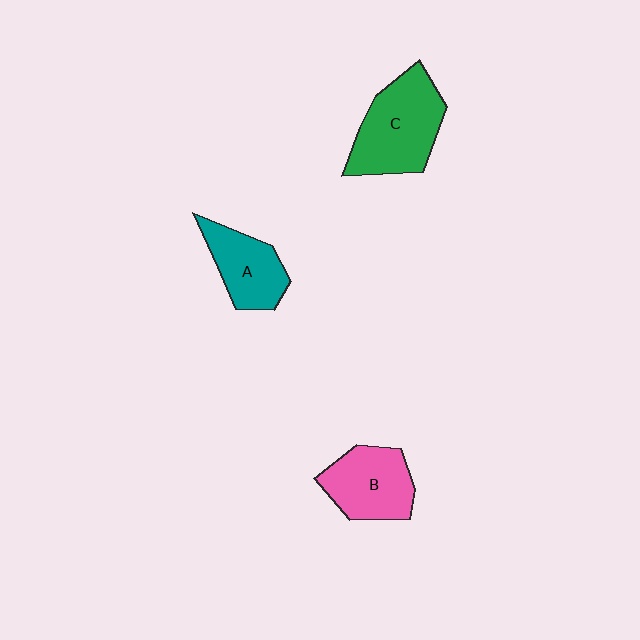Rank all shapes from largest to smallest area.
From largest to smallest: C (green), B (pink), A (teal).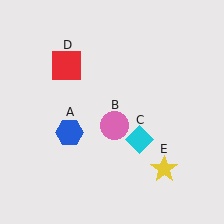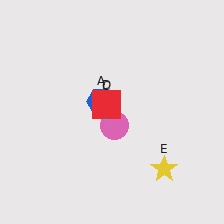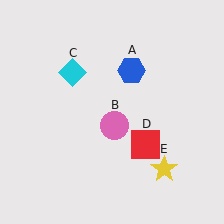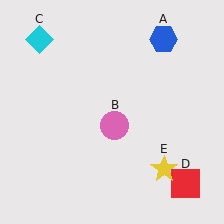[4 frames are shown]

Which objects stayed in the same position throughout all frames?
Pink circle (object B) and yellow star (object E) remained stationary.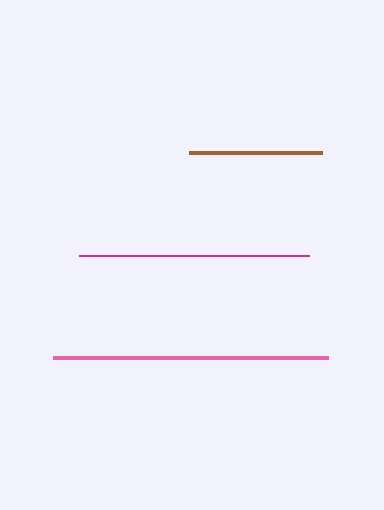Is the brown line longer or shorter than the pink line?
The pink line is longer than the brown line.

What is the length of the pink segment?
The pink segment is approximately 274 pixels long.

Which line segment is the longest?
The pink line is the longest at approximately 274 pixels.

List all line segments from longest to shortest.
From longest to shortest: pink, magenta, brown.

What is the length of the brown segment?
The brown segment is approximately 133 pixels long.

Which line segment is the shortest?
The brown line is the shortest at approximately 133 pixels.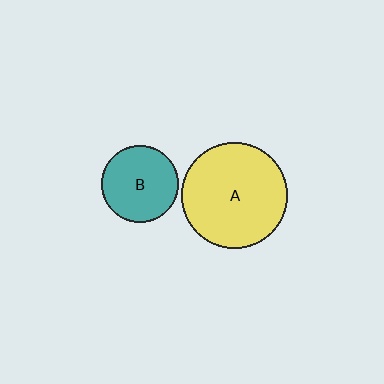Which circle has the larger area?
Circle A (yellow).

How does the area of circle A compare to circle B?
Approximately 1.9 times.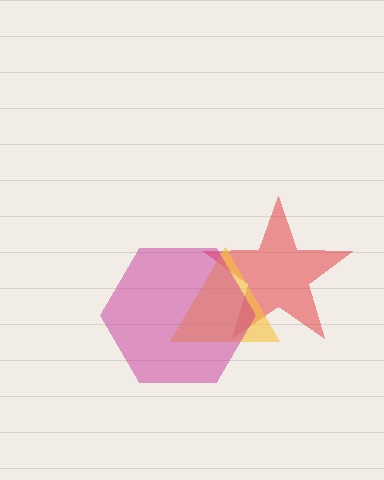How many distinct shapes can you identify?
There are 3 distinct shapes: a red star, a yellow triangle, a magenta hexagon.